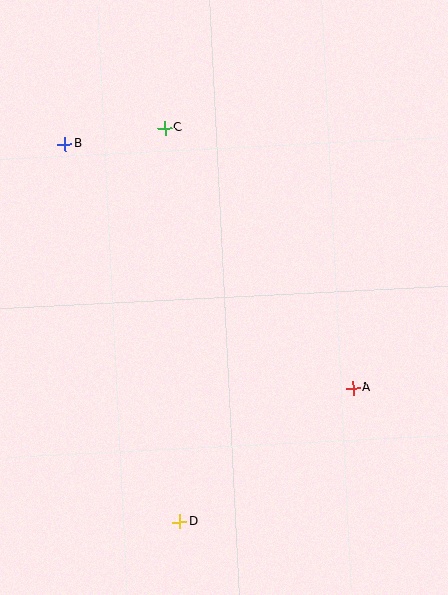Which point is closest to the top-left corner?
Point B is closest to the top-left corner.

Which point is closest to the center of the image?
Point A at (353, 388) is closest to the center.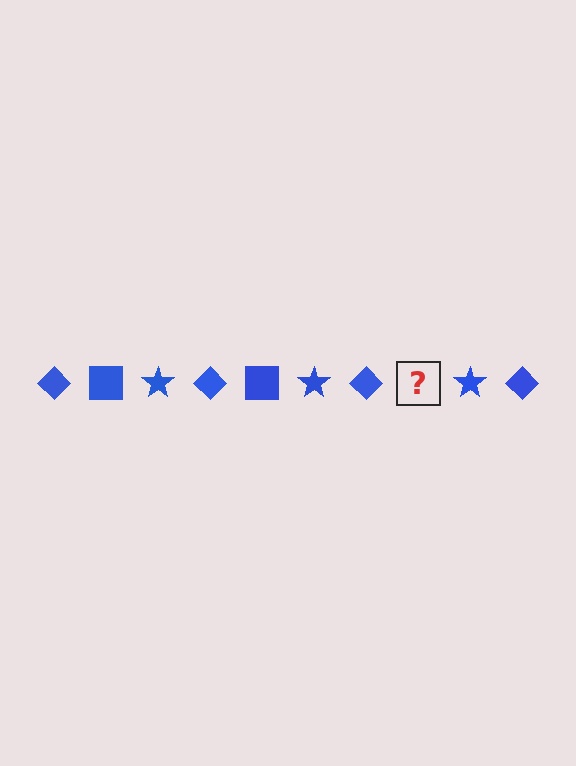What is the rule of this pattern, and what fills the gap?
The rule is that the pattern cycles through diamond, square, star shapes in blue. The gap should be filled with a blue square.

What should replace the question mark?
The question mark should be replaced with a blue square.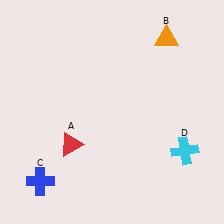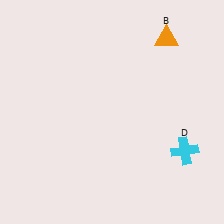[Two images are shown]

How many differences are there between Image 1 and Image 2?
There are 2 differences between the two images.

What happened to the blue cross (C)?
The blue cross (C) was removed in Image 2. It was in the bottom-left area of Image 1.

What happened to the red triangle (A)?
The red triangle (A) was removed in Image 2. It was in the bottom-left area of Image 1.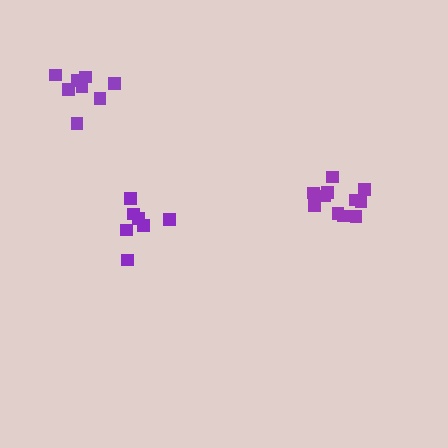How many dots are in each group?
Group 1: 11 dots, Group 2: 8 dots, Group 3: 7 dots (26 total).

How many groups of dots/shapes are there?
There are 3 groups.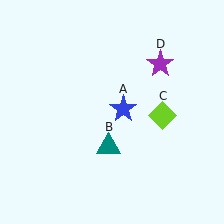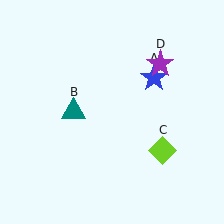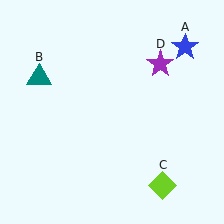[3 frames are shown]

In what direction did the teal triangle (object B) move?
The teal triangle (object B) moved up and to the left.